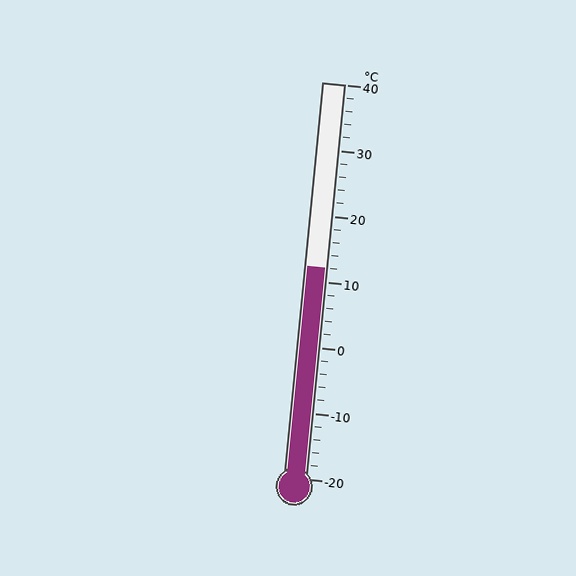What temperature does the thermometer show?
The thermometer shows approximately 12°C.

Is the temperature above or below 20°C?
The temperature is below 20°C.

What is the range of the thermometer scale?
The thermometer scale ranges from -20°C to 40°C.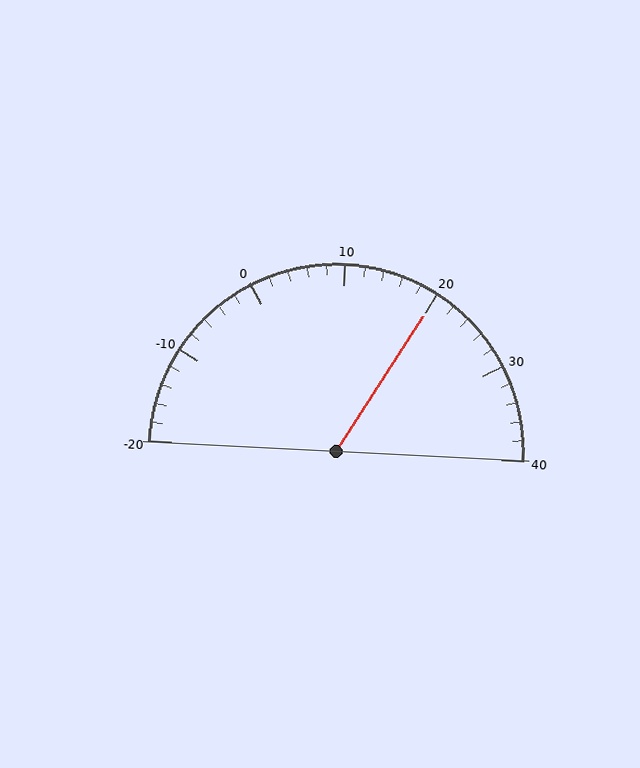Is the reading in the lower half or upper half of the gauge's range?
The reading is in the upper half of the range (-20 to 40).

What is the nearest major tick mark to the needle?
The nearest major tick mark is 20.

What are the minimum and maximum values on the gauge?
The gauge ranges from -20 to 40.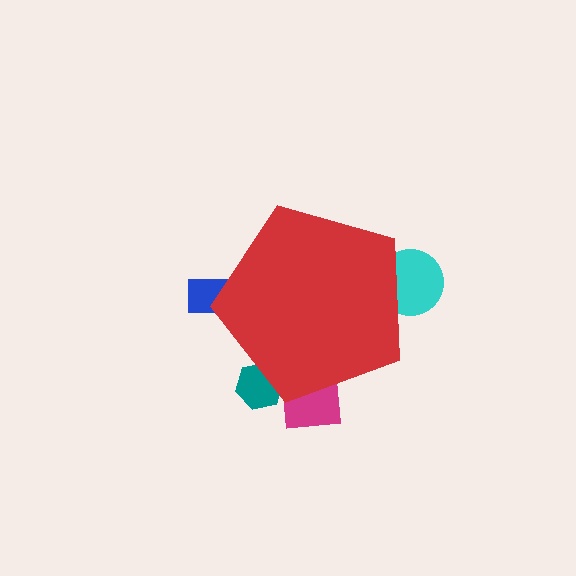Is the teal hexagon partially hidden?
Yes, the teal hexagon is partially hidden behind the red pentagon.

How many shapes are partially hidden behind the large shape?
4 shapes are partially hidden.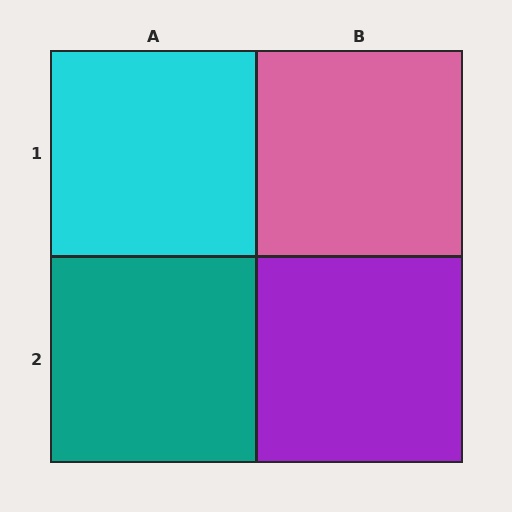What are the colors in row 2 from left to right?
Teal, purple.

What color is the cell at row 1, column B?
Pink.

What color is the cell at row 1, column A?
Cyan.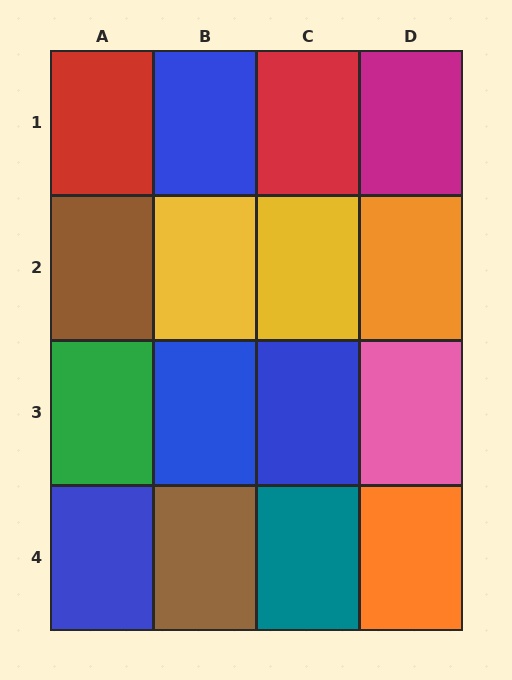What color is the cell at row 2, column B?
Yellow.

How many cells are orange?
2 cells are orange.